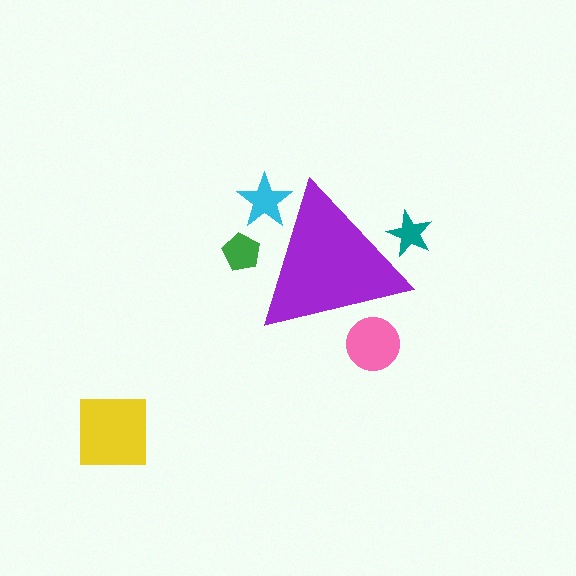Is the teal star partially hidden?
Yes, the teal star is partially hidden behind the purple triangle.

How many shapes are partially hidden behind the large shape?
4 shapes are partially hidden.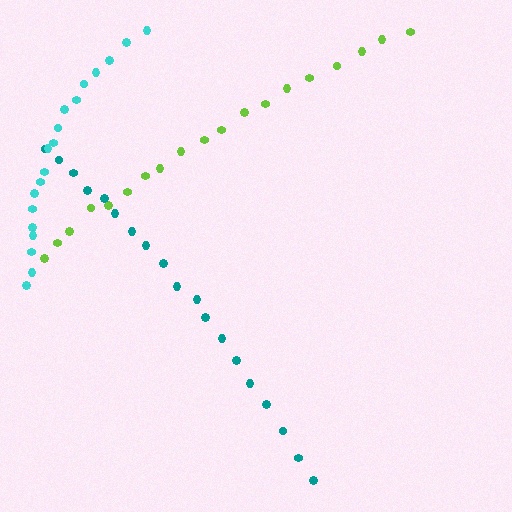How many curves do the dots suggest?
There are 3 distinct paths.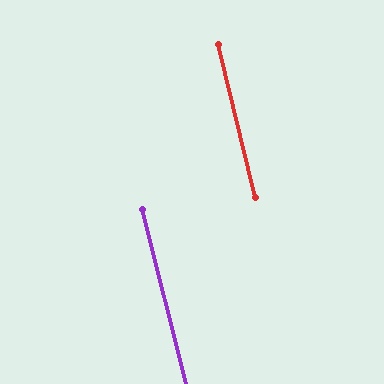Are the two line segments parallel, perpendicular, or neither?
Parallel — their directions differ by only 0.6°.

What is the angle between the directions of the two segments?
Approximately 1 degree.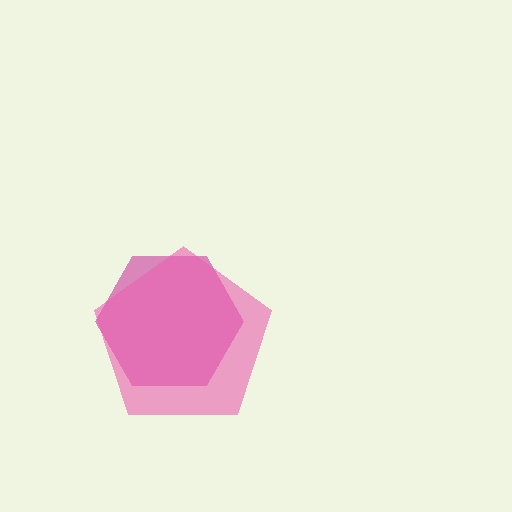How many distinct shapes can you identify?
There are 2 distinct shapes: a magenta hexagon, a pink pentagon.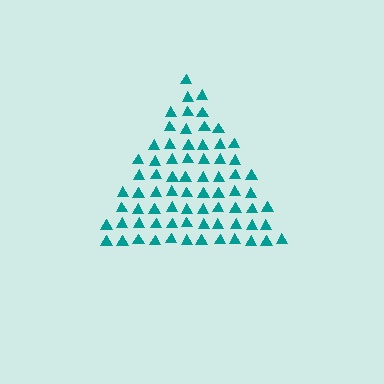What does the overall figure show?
The overall figure shows a triangle.